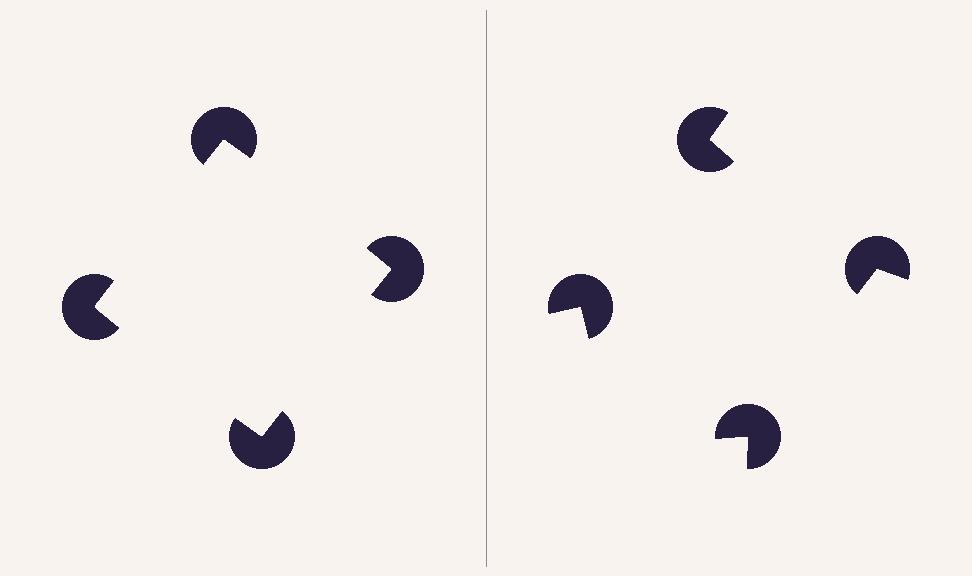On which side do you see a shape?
An illusory square appears on the left side. On the right side the wedge cuts are rotated, so no coherent shape forms.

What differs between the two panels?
The pac-man discs are positioned identically on both sides; only the wedge orientations differ. On the left they align to a square; on the right they are misaligned.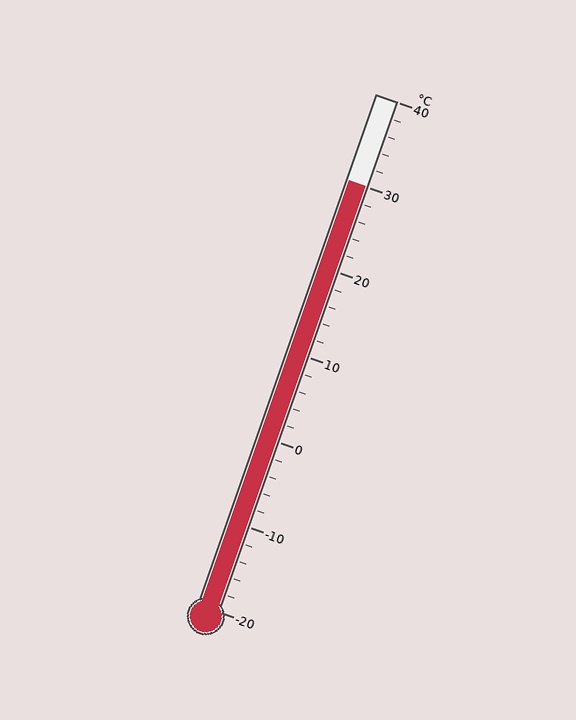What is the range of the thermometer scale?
The thermometer scale ranges from -20°C to 40°C.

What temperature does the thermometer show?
The thermometer shows approximately 30°C.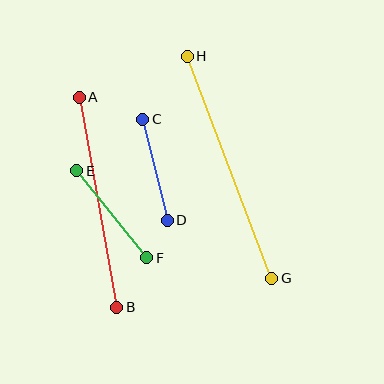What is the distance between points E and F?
The distance is approximately 112 pixels.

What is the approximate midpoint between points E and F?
The midpoint is at approximately (112, 214) pixels.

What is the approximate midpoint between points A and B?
The midpoint is at approximately (98, 202) pixels.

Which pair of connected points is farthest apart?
Points G and H are farthest apart.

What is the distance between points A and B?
The distance is approximately 213 pixels.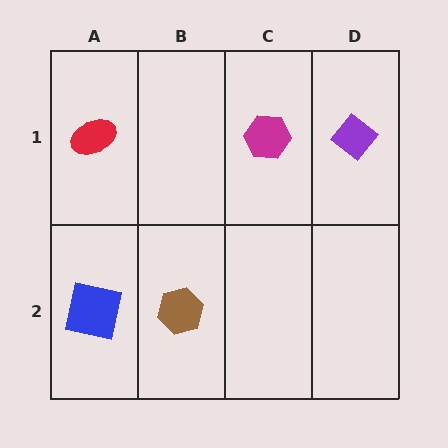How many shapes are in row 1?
3 shapes.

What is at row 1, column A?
A red ellipse.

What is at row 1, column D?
A purple diamond.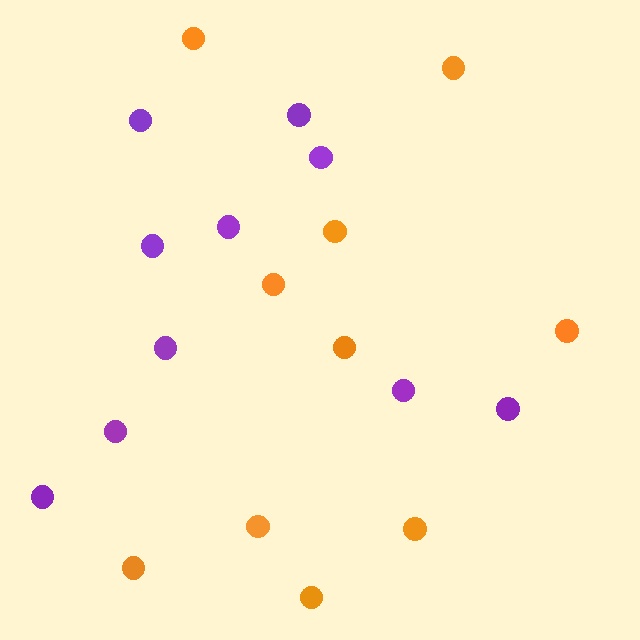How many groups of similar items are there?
There are 2 groups: one group of orange circles (10) and one group of purple circles (10).